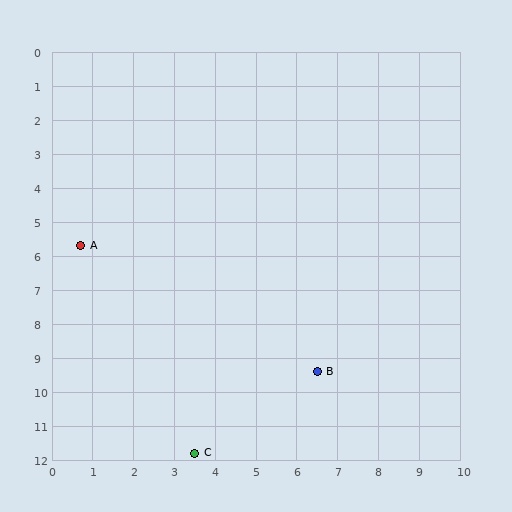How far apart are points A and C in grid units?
Points A and C are about 6.7 grid units apart.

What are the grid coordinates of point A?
Point A is at approximately (0.7, 5.7).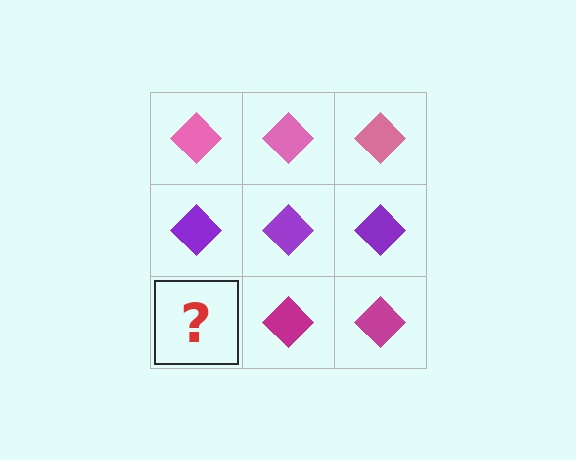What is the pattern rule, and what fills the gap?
The rule is that each row has a consistent color. The gap should be filled with a magenta diamond.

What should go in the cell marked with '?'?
The missing cell should contain a magenta diamond.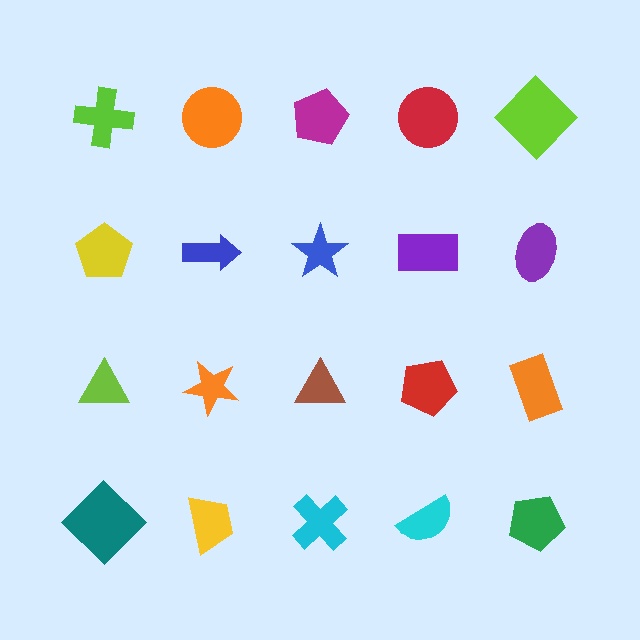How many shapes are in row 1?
5 shapes.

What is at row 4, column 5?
A green pentagon.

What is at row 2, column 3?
A blue star.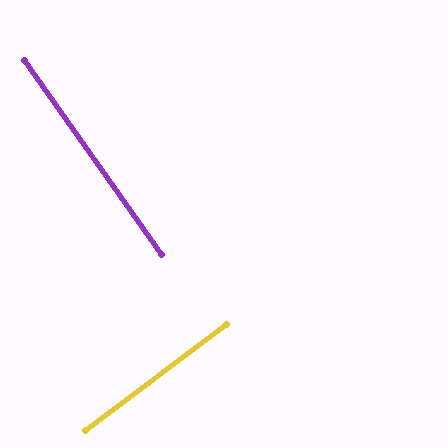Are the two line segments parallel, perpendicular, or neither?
Perpendicular — they meet at approximately 88°.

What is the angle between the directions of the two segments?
Approximately 88 degrees.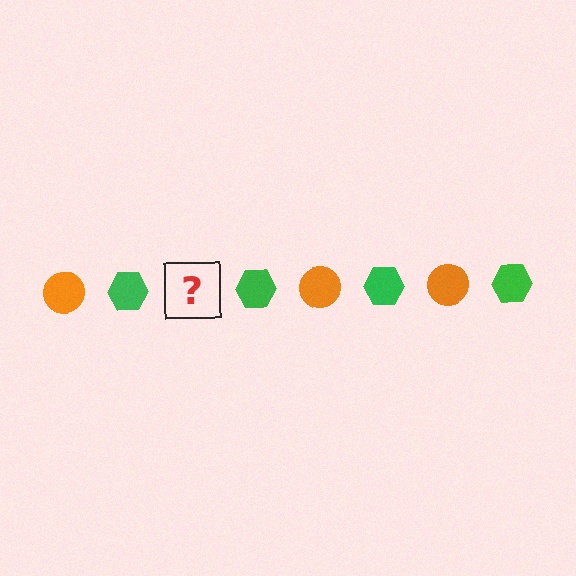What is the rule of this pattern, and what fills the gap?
The rule is that the pattern alternates between orange circle and green hexagon. The gap should be filled with an orange circle.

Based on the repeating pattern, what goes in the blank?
The blank should be an orange circle.